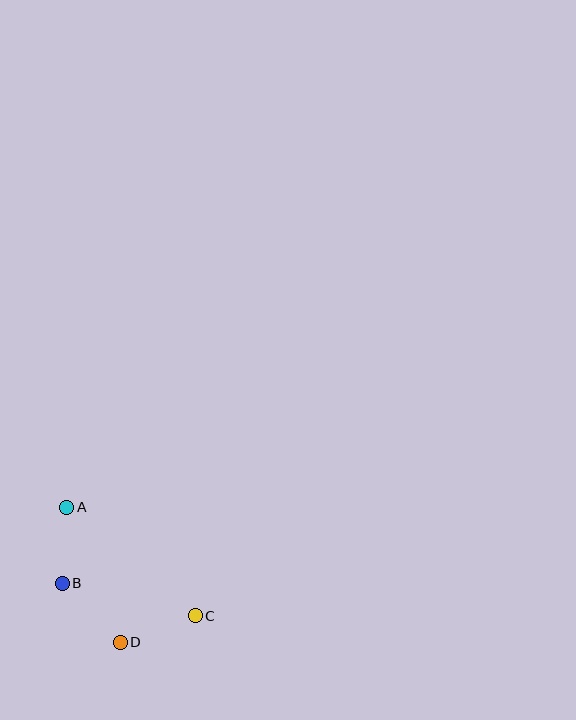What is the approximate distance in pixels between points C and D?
The distance between C and D is approximately 79 pixels.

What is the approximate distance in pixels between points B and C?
The distance between B and C is approximately 137 pixels.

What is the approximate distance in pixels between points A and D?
The distance between A and D is approximately 145 pixels.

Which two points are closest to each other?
Points A and B are closest to each other.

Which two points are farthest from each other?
Points A and C are farthest from each other.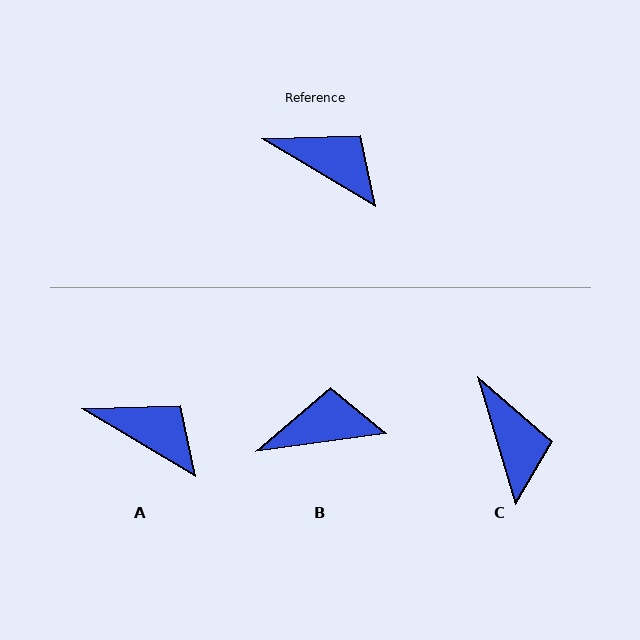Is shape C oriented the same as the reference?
No, it is off by about 42 degrees.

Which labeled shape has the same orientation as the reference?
A.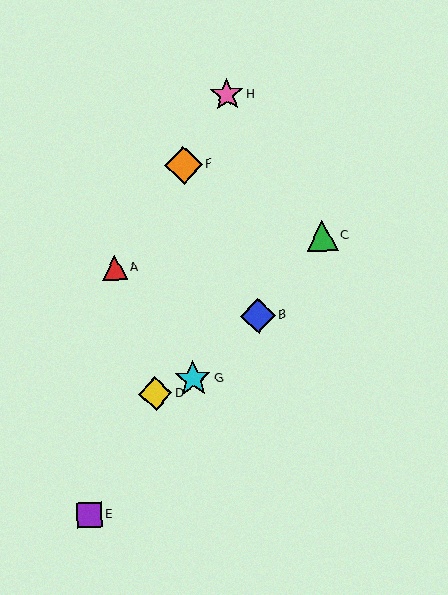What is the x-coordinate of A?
Object A is at x≈115.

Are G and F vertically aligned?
Yes, both are at x≈193.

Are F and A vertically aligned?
No, F is at x≈184 and A is at x≈115.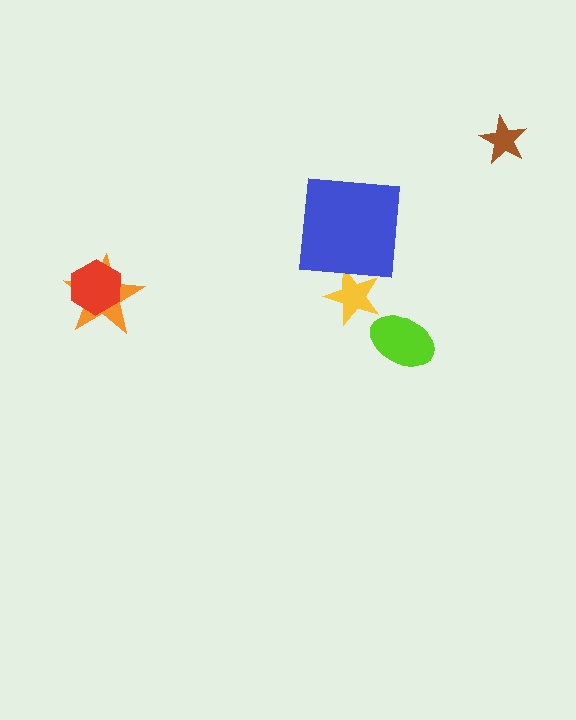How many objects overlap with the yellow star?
1 object overlaps with the yellow star.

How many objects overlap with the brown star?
0 objects overlap with the brown star.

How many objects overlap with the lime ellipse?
0 objects overlap with the lime ellipse.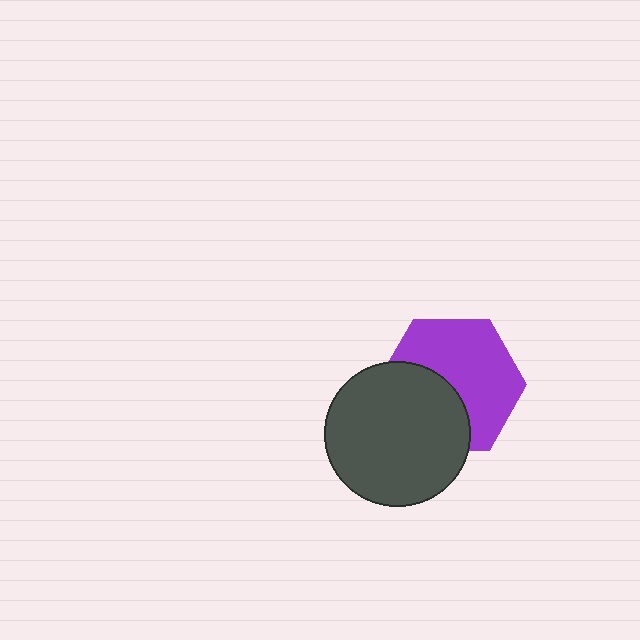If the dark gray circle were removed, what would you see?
You would see the complete purple hexagon.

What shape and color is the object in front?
The object in front is a dark gray circle.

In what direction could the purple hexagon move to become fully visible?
The purple hexagon could move toward the upper-right. That would shift it out from behind the dark gray circle entirely.